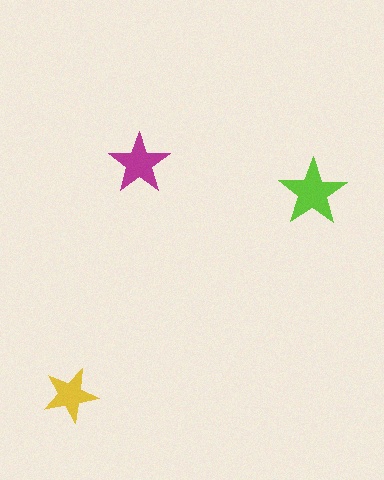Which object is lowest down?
The yellow star is bottommost.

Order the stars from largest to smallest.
the lime one, the magenta one, the yellow one.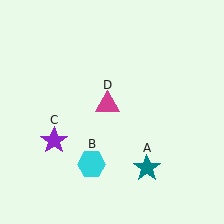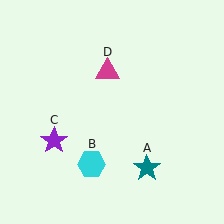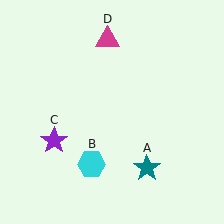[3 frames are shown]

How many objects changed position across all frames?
1 object changed position: magenta triangle (object D).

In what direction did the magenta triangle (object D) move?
The magenta triangle (object D) moved up.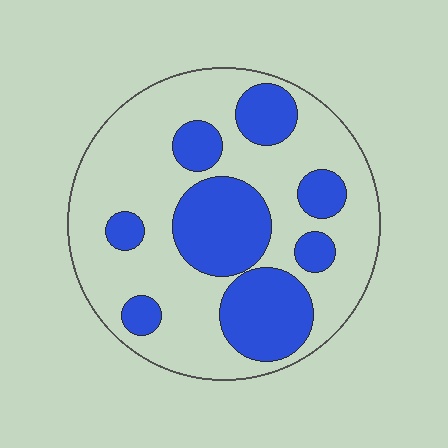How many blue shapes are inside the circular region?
8.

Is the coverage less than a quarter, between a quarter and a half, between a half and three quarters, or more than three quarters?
Between a quarter and a half.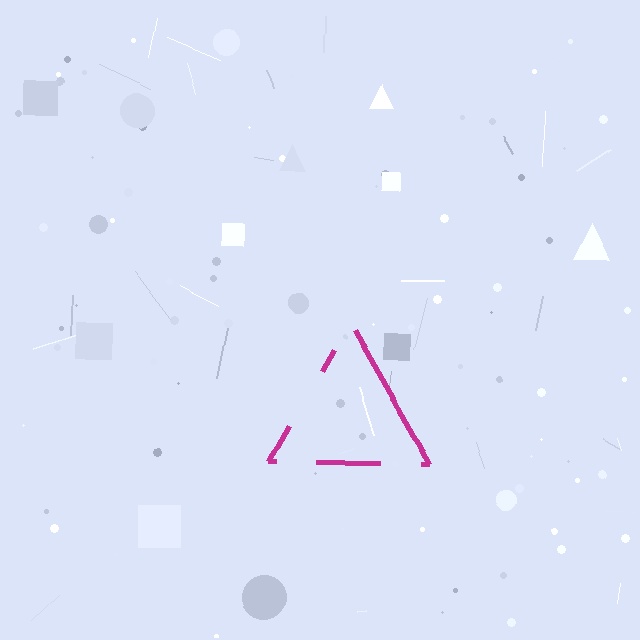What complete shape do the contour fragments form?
The contour fragments form a triangle.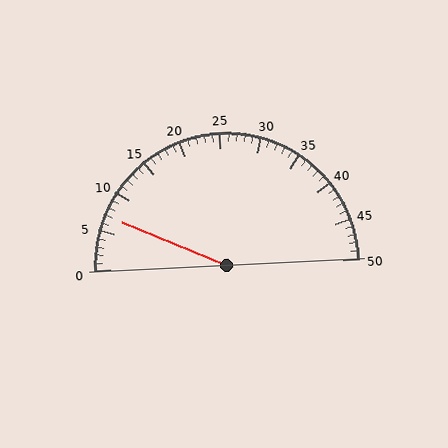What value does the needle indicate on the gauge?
The needle indicates approximately 7.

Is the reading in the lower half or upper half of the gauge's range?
The reading is in the lower half of the range (0 to 50).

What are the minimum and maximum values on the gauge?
The gauge ranges from 0 to 50.